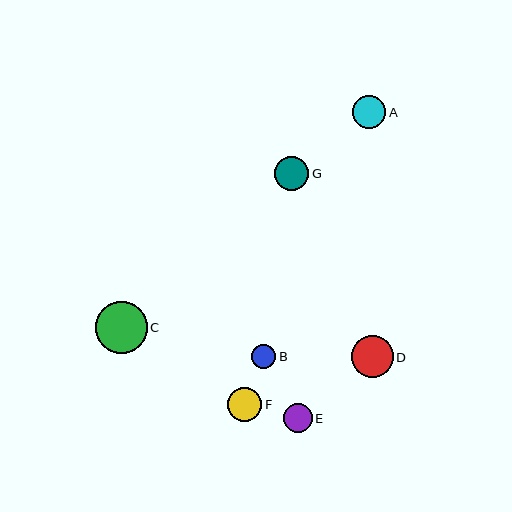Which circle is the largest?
Circle C is the largest with a size of approximately 51 pixels.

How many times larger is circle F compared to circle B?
Circle F is approximately 1.4 times the size of circle B.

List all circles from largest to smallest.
From largest to smallest: C, D, G, F, A, E, B.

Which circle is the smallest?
Circle B is the smallest with a size of approximately 24 pixels.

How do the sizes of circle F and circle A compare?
Circle F and circle A are approximately the same size.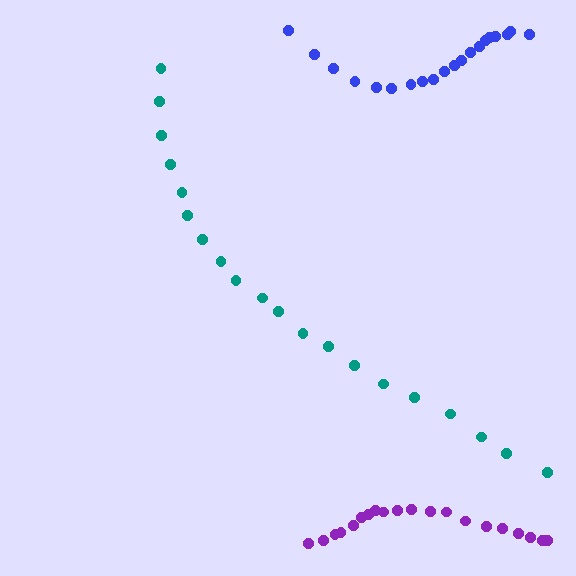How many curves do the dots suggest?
There are 3 distinct paths.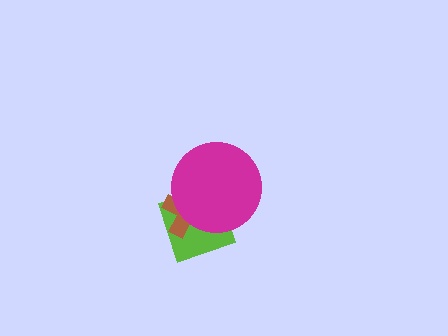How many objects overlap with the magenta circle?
2 objects overlap with the magenta circle.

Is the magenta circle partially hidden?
No, no other shape covers it.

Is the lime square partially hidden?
Yes, it is partially covered by another shape.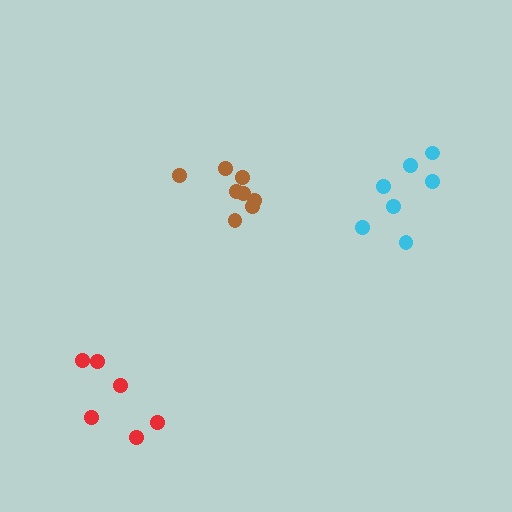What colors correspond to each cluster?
The clusters are colored: cyan, brown, red.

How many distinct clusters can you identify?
There are 3 distinct clusters.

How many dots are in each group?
Group 1: 7 dots, Group 2: 8 dots, Group 3: 6 dots (21 total).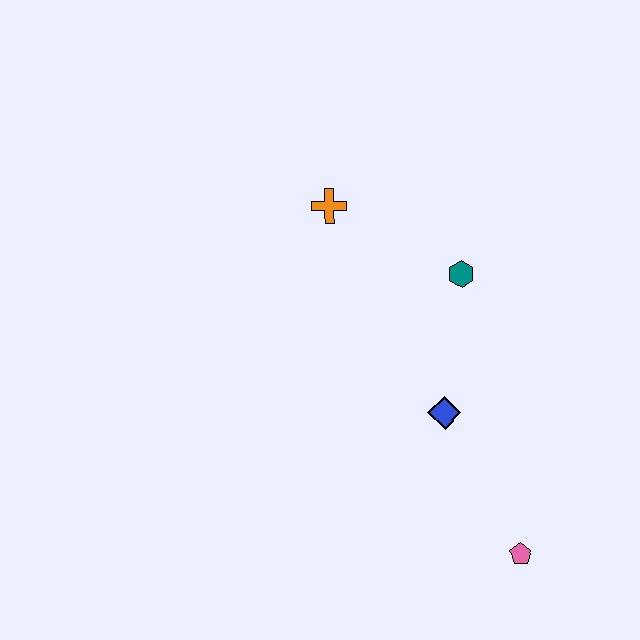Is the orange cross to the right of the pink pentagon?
No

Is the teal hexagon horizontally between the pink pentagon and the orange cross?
Yes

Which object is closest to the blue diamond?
The teal hexagon is closest to the blue diamond.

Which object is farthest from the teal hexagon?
The pink pentagon is farthest from the teal hexagon.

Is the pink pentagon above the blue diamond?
No